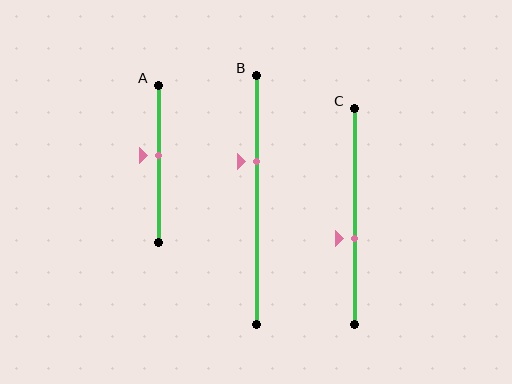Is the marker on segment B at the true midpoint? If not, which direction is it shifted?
No, the marker on segment B is shifted upward by about 15% of the segment length.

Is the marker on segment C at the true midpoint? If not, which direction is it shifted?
No, the marker on segment C is shifted downward by about 10% of the segment length.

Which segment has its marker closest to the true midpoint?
Segment A has its marker closest to the true midpoint.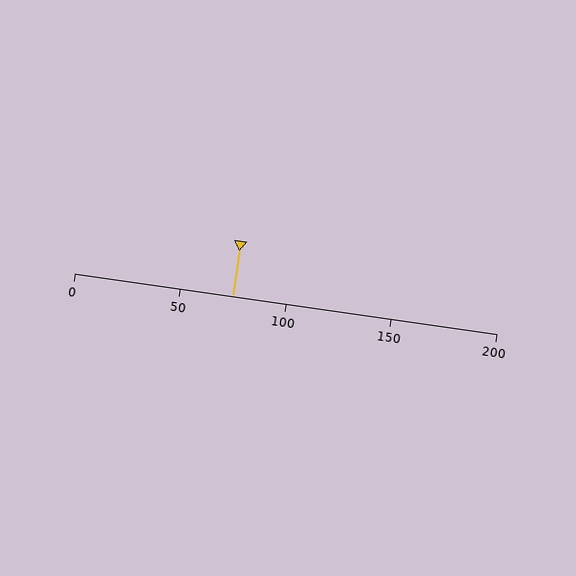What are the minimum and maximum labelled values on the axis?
The axis runs from 0 to 200.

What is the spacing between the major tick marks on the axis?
The major ticks are spaced 50 apart.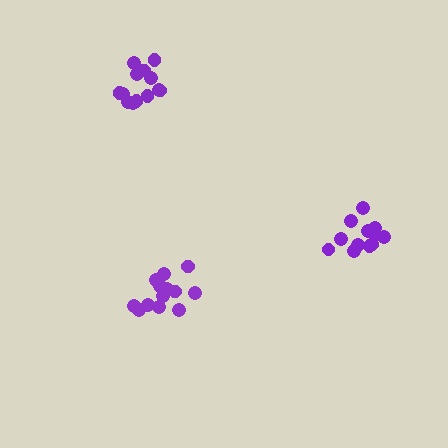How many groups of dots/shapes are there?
There are 3 groups.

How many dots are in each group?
Group 1: 13 dots, Group 2: 13 dots, Group 3: 12 dots (38 total).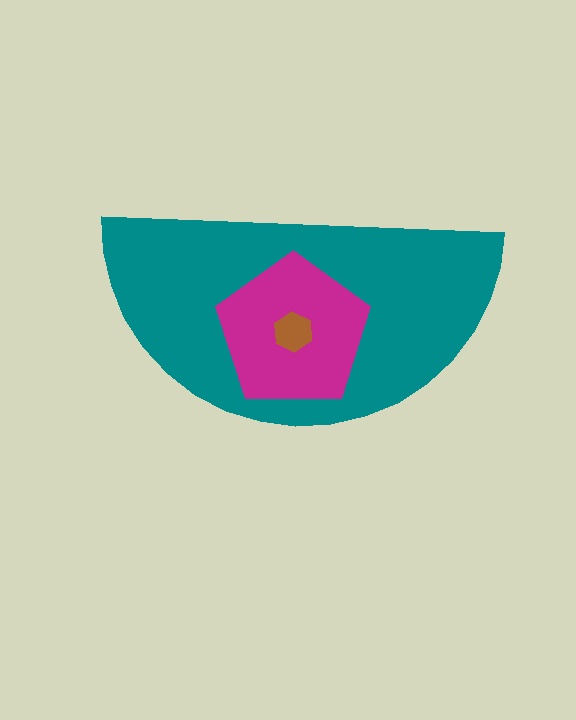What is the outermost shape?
The teal semicircle.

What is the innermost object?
The brown hexagon.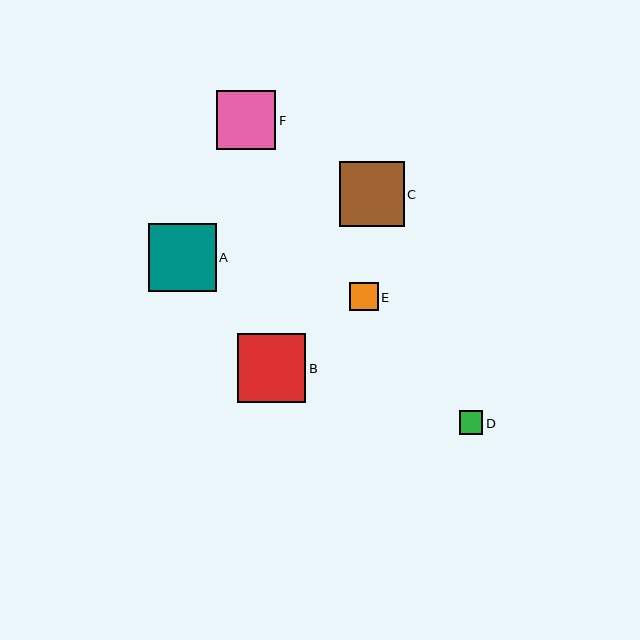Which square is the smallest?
Square D is the smallest with a size of approximately 24 pixels.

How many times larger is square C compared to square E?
Square C is approximately 2.3 times the size of square E.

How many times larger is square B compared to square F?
Square B is approximately 1.2 times the size of square F.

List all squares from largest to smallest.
From largest to smallest: B, A, C, F, E, D.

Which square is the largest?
Square B is the largest with a size of approximately 68 pixels.